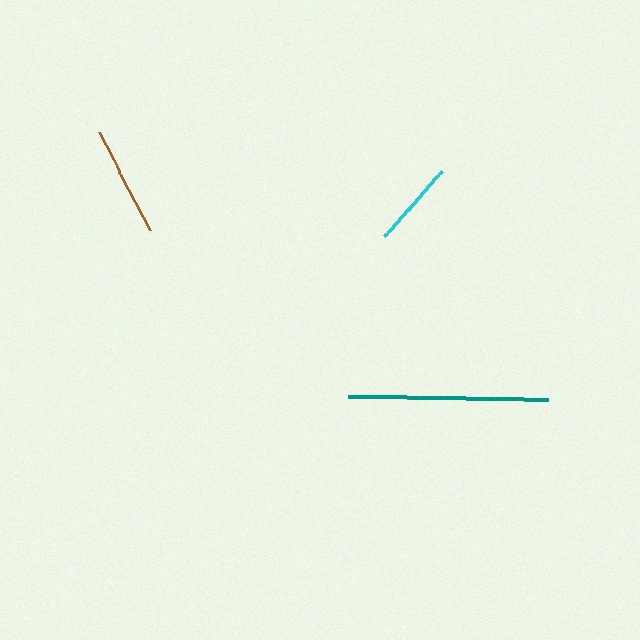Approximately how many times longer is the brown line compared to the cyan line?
The brown line is approximately 1.3 times the length of the cyan line.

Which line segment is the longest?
The teal line is the longest at approximately 200 pixels.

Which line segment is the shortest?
The cyan line is the shortest at approximately 86 pixels.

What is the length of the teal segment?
The teal segment is approximately 200 pixels long.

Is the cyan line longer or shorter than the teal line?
The teal line is longer than the cyan line.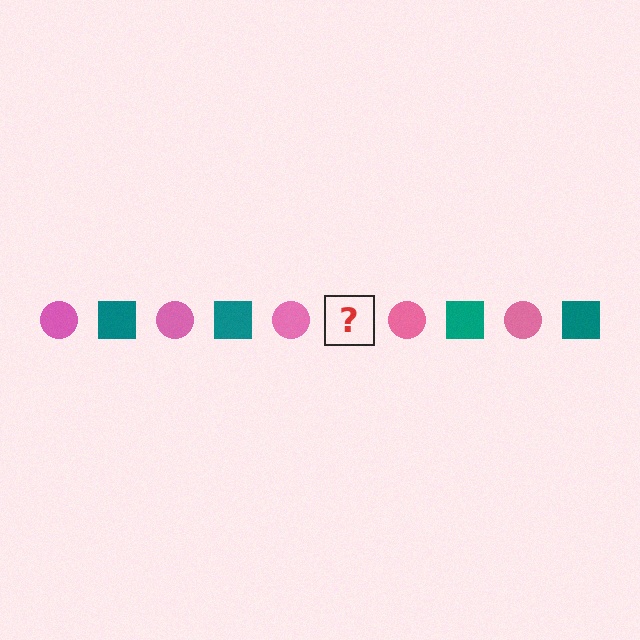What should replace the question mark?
The question mark should be replaced with a teal square.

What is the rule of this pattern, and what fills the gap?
The rule is that the pattern alternates between pink circle and teal square. The gap should be filled with a teal square.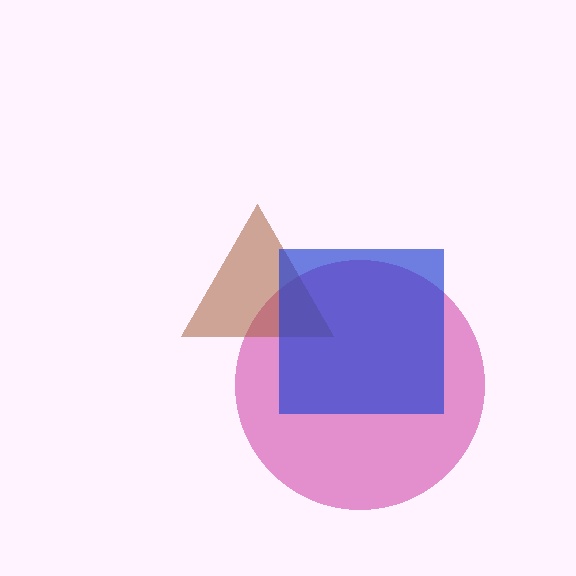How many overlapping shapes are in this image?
There are 3 overlapping shapes in the image.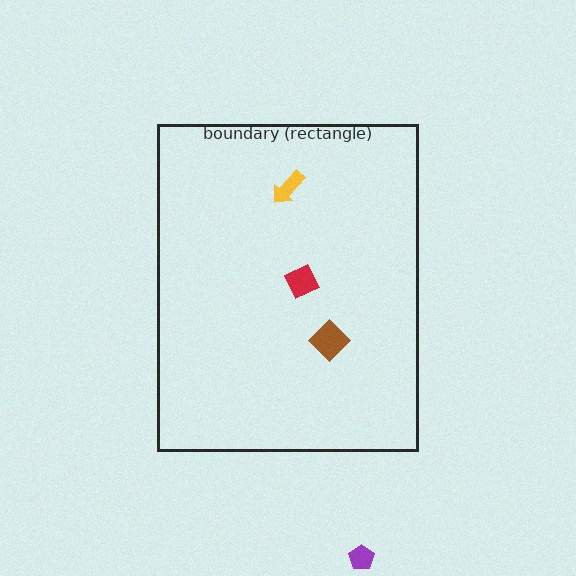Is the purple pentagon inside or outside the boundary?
Outside.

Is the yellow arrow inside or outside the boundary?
Inside.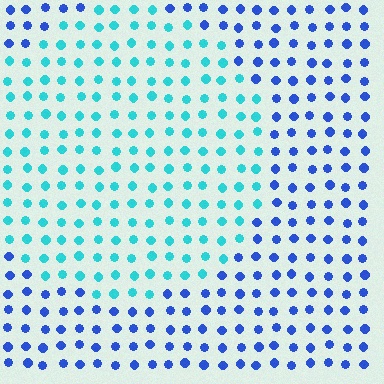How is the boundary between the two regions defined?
The boundary is defined purely by a slight shift in hue (about 46 degrees). Spacing, size, and orientation are identical on both sides.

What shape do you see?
I see a circle.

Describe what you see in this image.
The image is filled with small blue elements in a uniform arrangement. A circle-shaped region is visible where the elements are tinted to a slightly different hue, forming a subtle color boundary.